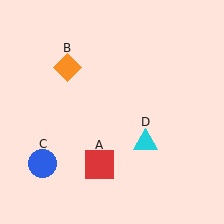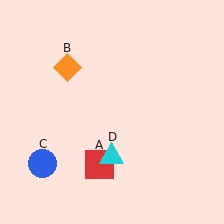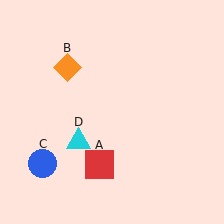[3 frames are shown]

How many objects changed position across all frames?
1 object changed position: cyan triangle (object D).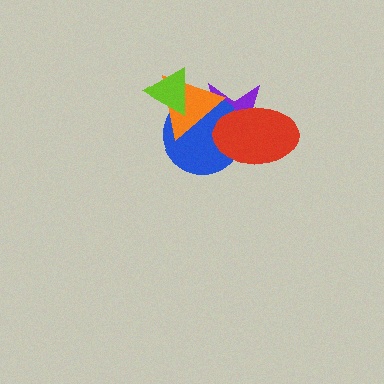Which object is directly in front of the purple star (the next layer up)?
The blue circle is directly in front of the purple star.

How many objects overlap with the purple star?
3 objects overlap with the purple star.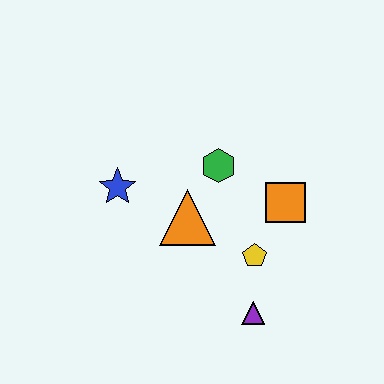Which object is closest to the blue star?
The orange triangle is closest to the blue star.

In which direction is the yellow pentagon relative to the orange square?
The yellow pentagon is below the orange square.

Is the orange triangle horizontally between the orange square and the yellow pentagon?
No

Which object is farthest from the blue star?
The purple triangle is farthest from the blue star.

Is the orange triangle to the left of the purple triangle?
Yes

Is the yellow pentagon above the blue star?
No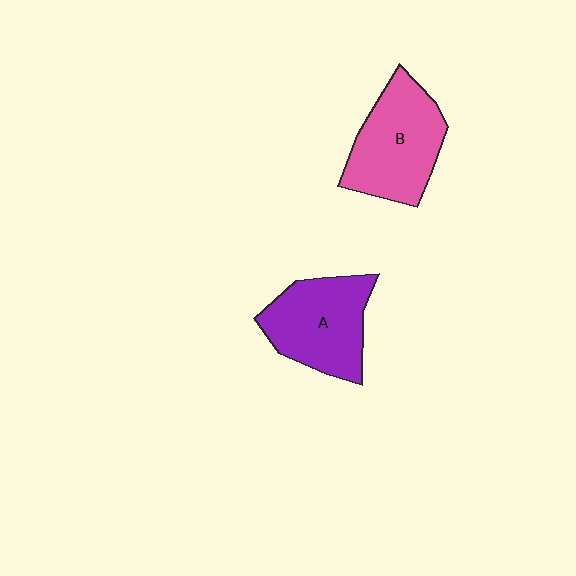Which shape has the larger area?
Shape B (pink).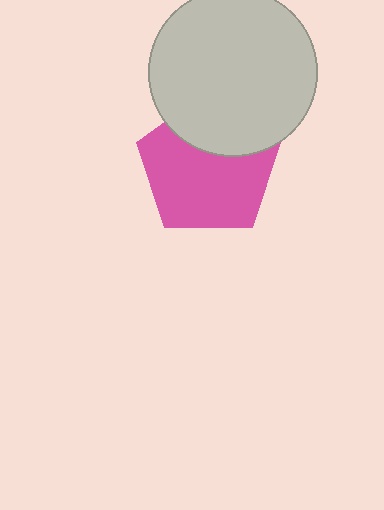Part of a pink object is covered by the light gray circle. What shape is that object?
It is a pentagon.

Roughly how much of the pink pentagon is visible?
Most of it is visible (roughly 69%).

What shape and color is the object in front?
The object in front is a light gray circle.